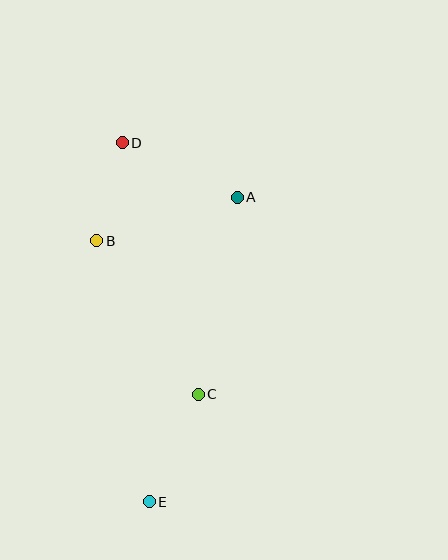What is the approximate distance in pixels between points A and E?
The distance between A and E is approximately 317 pixels.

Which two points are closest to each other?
Points B and D are closest to each other.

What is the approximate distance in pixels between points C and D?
The distance between C and D is approximately 263 pixels.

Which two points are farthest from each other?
Points D and E are farthest from each other.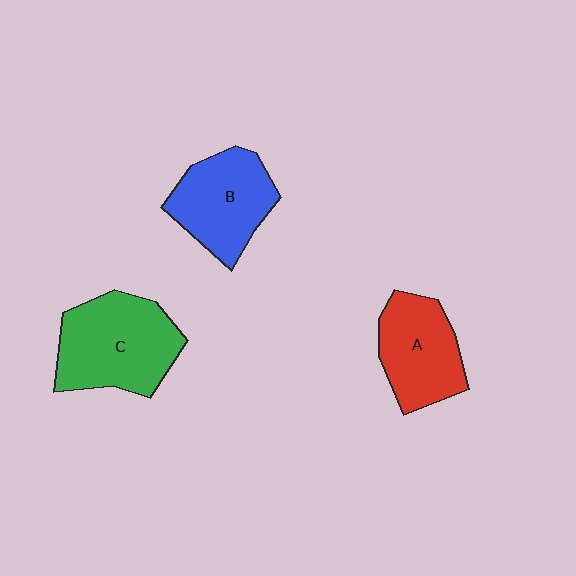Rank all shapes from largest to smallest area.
From largest to smallest: C (green), B (blue), A (red).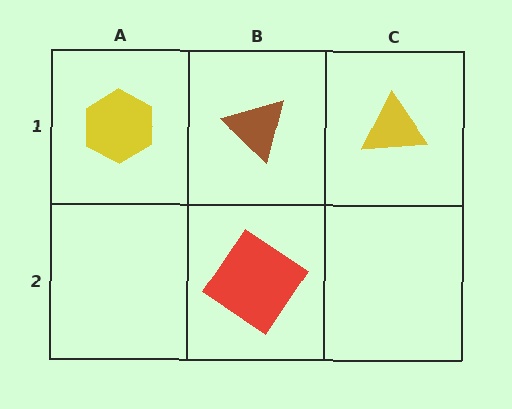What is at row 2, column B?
A red diamond.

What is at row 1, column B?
A brown triangle.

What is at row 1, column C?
A yellow triangle.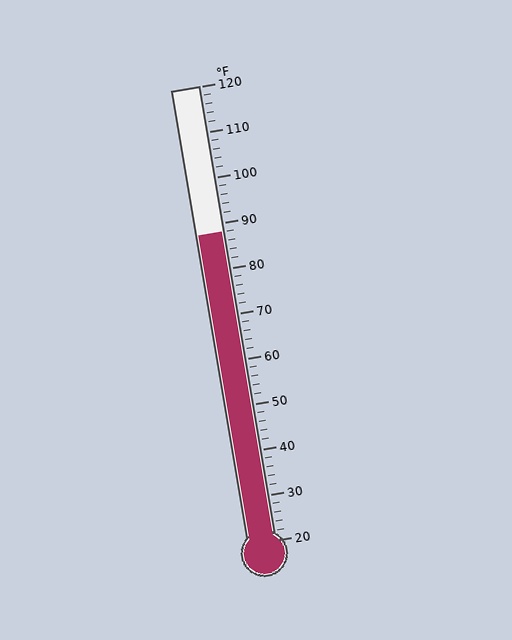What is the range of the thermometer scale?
The thermometer scale ranges from 20°F to 120°F.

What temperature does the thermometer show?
The thermometer shows approximately 88°F.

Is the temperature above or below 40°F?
The temperature is above 40°F.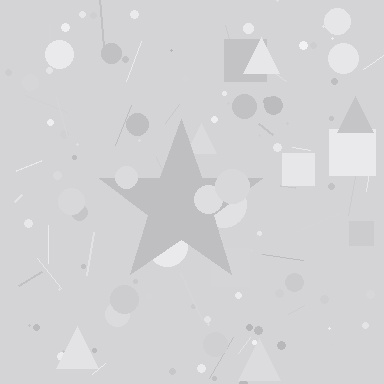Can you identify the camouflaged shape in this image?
The camouflaged shape is a star.